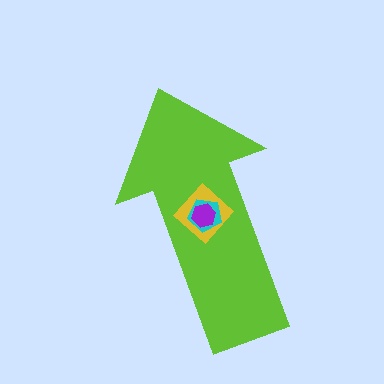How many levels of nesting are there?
4.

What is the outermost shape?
The lime arrow.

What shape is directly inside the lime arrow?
The yellow diamond.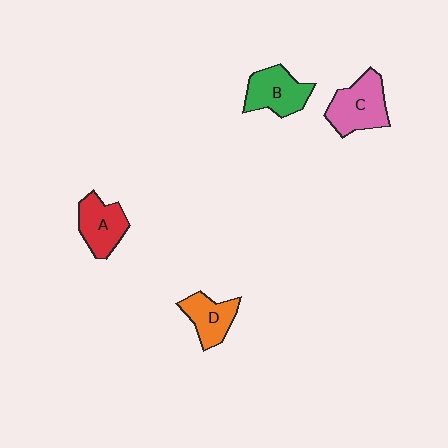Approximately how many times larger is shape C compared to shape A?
Approximately 1.2 times.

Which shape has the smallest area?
Shape D (orange).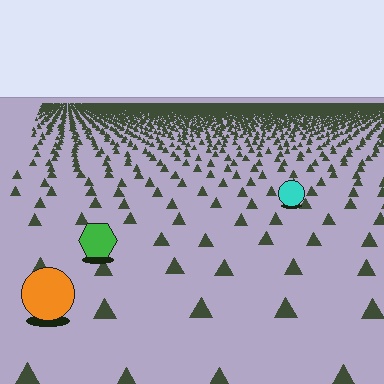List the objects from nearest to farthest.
From nearest to farthest: the orange circle, the green hexagon, the cyan circle.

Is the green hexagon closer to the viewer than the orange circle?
No. The orange circle is closer — you can tell from the texture gradient: the ground texture is coarser near it.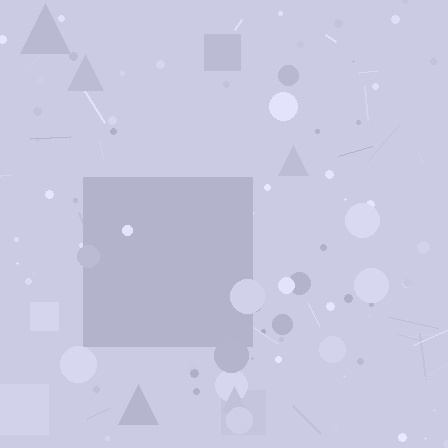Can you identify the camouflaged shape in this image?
The camouflaged shape is a square.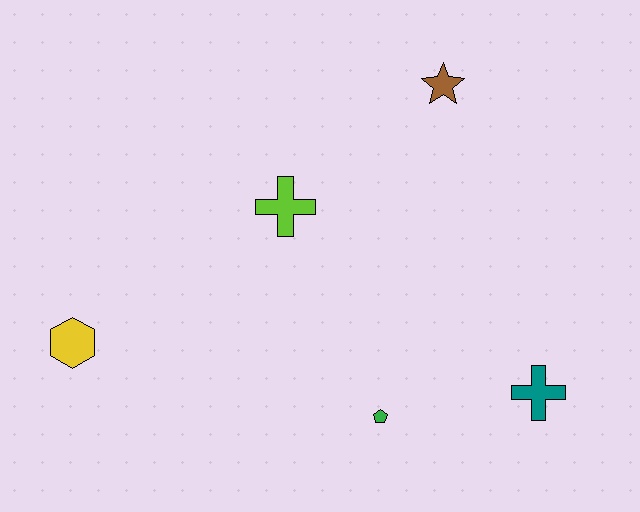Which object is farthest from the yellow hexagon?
The teal cross is farthest from the yellow hexagon.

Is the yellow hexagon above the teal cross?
Yes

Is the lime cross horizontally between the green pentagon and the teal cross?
No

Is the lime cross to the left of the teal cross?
Yes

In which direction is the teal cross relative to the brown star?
The teal cross is below the brown star.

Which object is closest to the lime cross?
The brown star is closest to the lime cross.